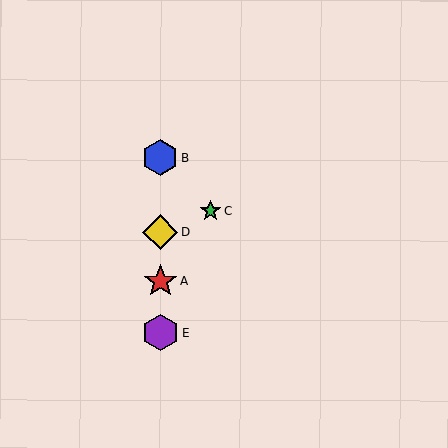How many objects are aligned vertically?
4 objects (A, B, D, E) are aligned vertically.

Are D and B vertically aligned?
Yes, both are at x≈160.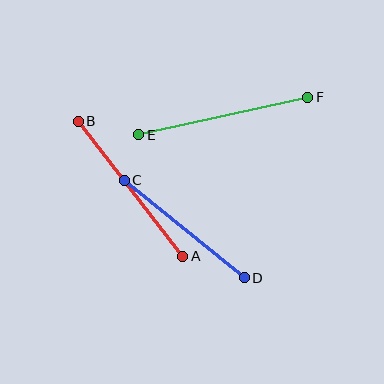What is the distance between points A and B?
The distance is approximately 171 pixels.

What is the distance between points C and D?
The distance is approximately 155 pixels.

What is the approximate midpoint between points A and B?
The midpoint is at approximately (130, 189) pixels.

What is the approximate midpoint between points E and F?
The midpoint is at approximately (223, 116) pixels.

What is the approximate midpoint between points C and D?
The midpoint is at approximately (184, 229) pixels.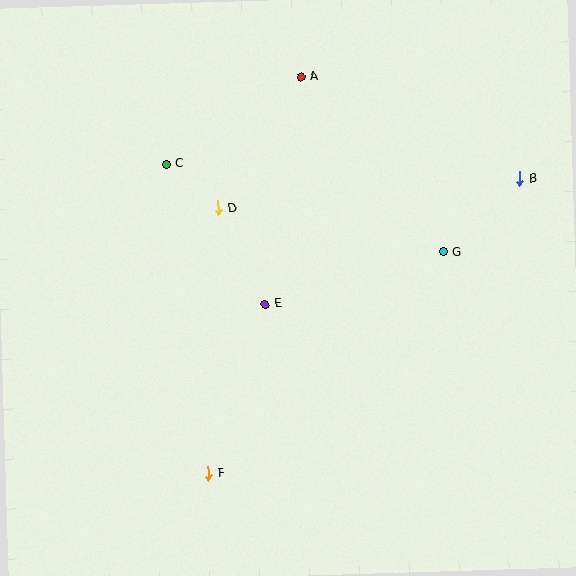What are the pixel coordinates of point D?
Point D is at (218, 208).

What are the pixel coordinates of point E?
Point E is at (265, 304).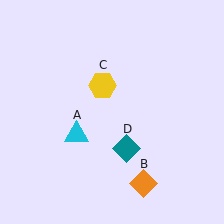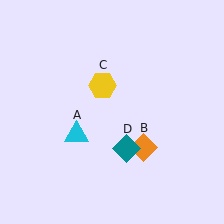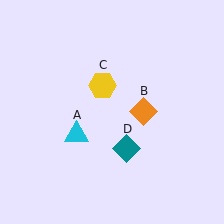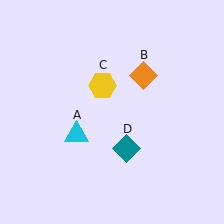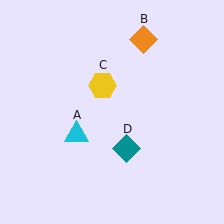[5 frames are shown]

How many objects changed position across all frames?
1 object changed position: orange diamond (object B).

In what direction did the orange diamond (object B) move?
The orange diamond (object B) moved up.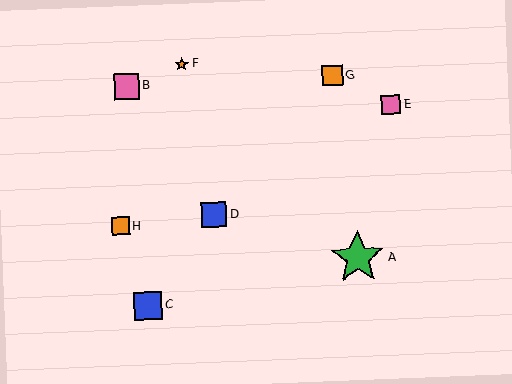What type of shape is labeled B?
Shape B is a pink square.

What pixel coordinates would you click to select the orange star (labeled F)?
Click at (182, 64) to select the orange star F.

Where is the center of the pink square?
The center of the pink square is at (391, 104).